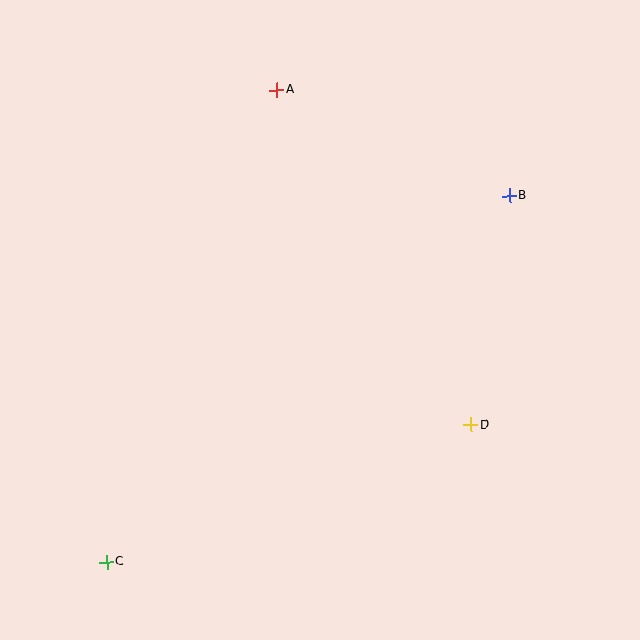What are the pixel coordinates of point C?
Point C is at (107, 562).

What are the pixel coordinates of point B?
Point B is at (510, 196).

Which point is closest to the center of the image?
Point D at (471, 425) is closest to the center.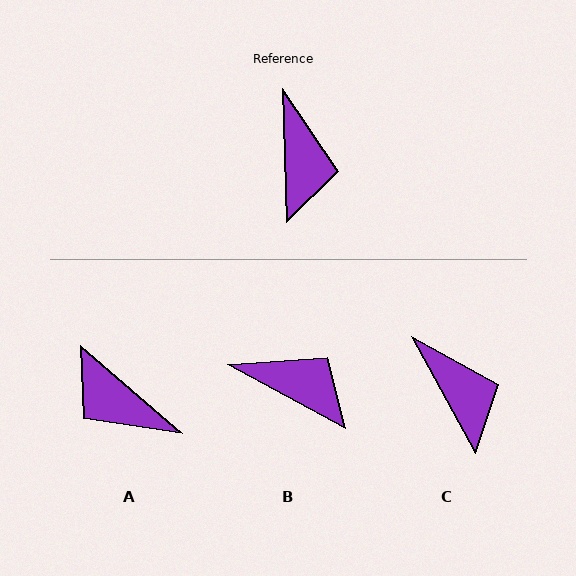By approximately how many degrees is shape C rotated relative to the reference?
Approximately 27 degrees counter-clockwise.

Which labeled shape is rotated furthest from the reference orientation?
A, about 133 degrees away.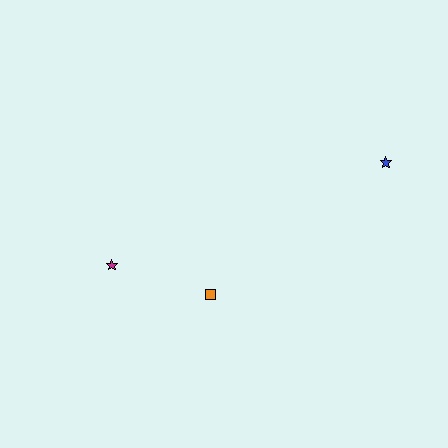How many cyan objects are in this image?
There are no cyan objects.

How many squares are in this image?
There is 1 square.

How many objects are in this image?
There are 3 objects.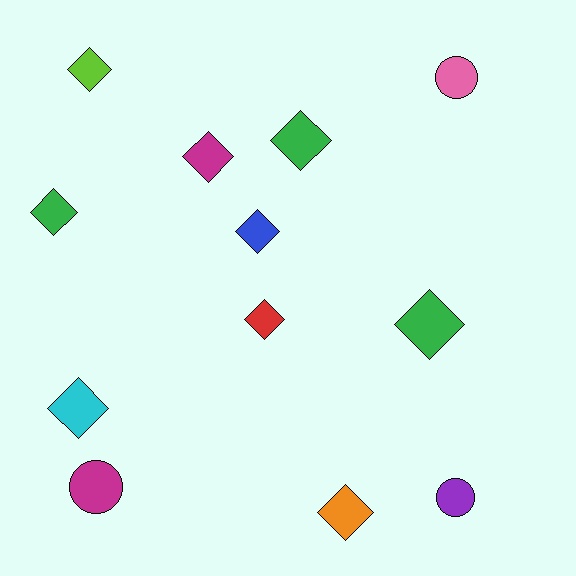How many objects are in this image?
There are 12 objects.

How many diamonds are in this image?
There are 9 diamonds.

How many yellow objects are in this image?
There are no yellow objects.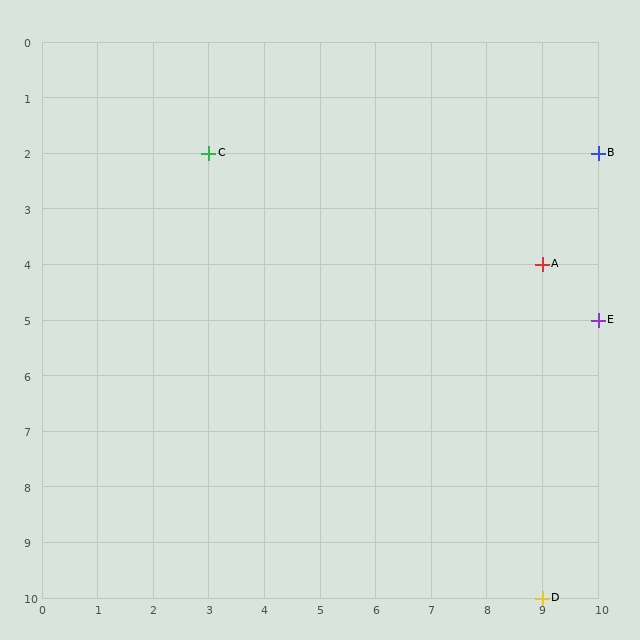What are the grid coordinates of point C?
Point C is at grid coordinates (3, 2).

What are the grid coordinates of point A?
Point A is at grid coordinates (9, 4).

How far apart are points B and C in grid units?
Points B and C are 7 columns apart.